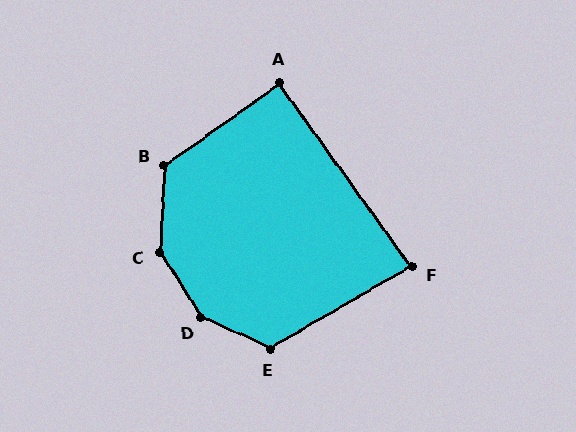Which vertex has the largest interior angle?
D, at approximately 147 degrees.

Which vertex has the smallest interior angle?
F, at approximately 84 degrees.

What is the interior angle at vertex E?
Approximately 126 degrees (obtuse).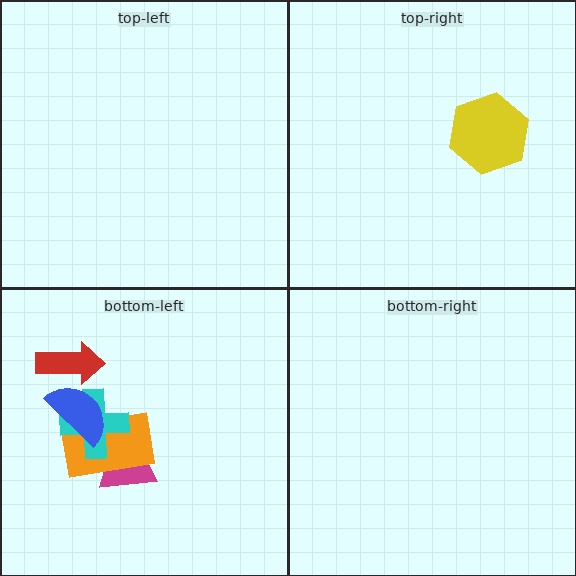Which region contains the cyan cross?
The bottom-left region.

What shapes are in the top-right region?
The yellow hexagon.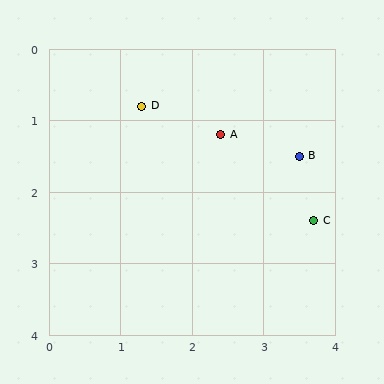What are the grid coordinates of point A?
Point A is at approximately (2.4, 1.2).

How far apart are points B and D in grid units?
Points B and D are about 2.3 grid units apart.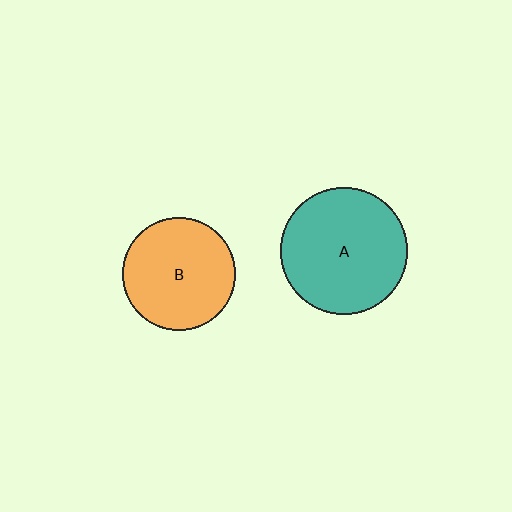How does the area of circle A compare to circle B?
Approximately 1.3 times.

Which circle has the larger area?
Circle A (teal).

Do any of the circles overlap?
No, none of the circles overlap.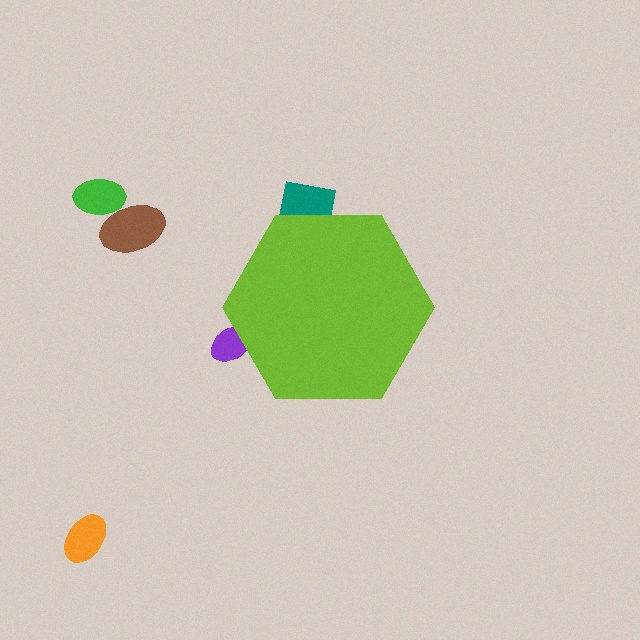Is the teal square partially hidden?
Yes, the teal square is partially hidden behind the lime hexagon.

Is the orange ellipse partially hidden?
No, the orange ellipse is fully visible.